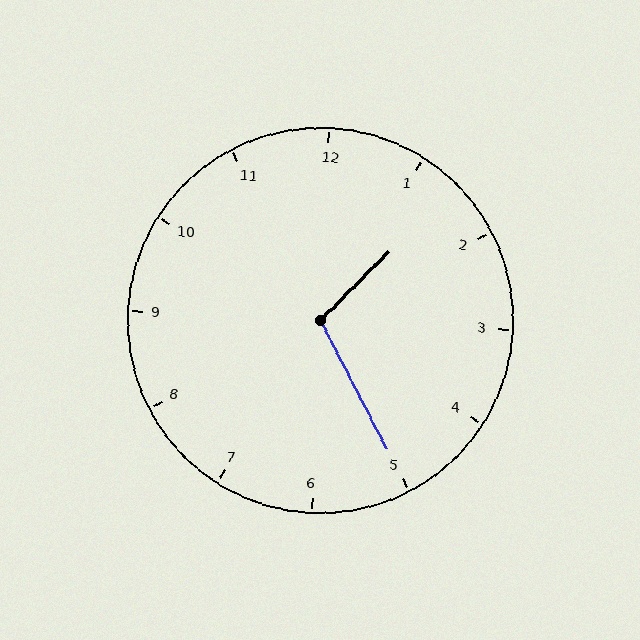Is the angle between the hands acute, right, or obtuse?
It is obtuse.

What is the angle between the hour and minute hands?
Approximately 108 degrees.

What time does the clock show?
1:25.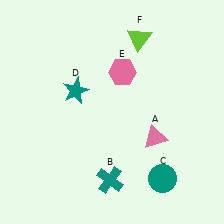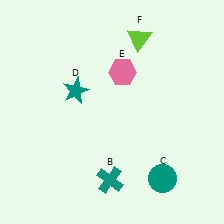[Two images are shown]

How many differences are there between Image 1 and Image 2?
There is 1 difference between the two images.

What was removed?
The pink triangle (A) was removed in Image 2.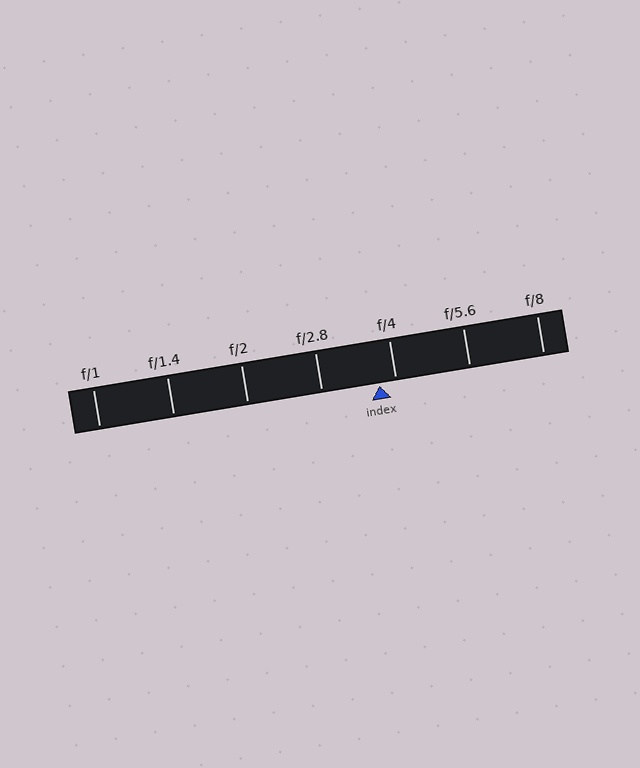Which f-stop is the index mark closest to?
The index mark is closest to f/4.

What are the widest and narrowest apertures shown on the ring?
The widest aperture shown is f/1 and the narrowest is f/8.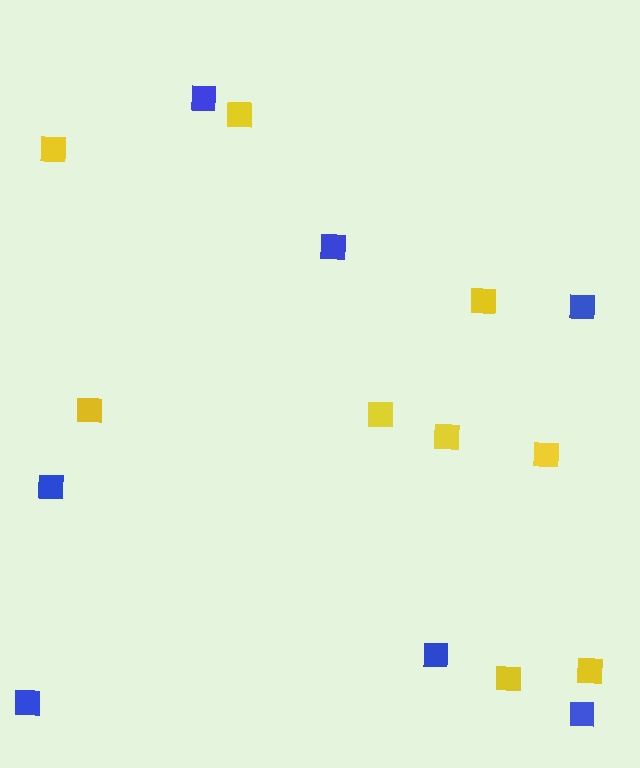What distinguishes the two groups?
There are 2 groups: one group of yellow squares (9) and one group of blue squares (7).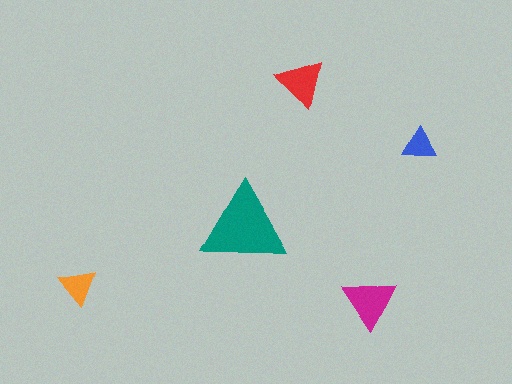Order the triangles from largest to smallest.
the teal one, the magenta one, the red one, the orange one, the blue one.